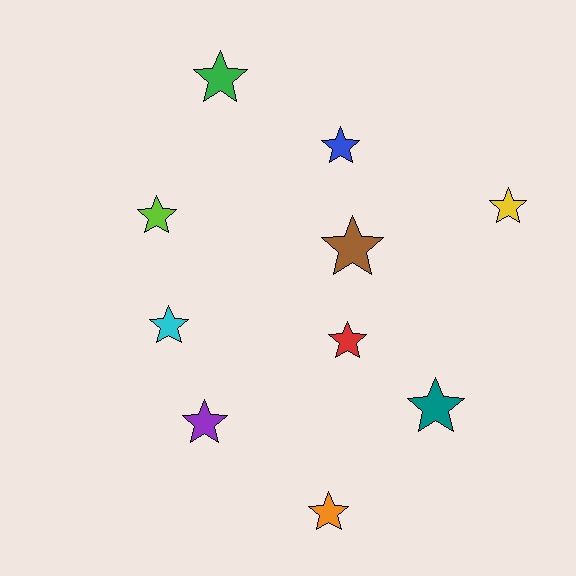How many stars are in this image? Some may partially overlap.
There are 10 stars.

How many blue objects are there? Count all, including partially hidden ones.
There is 1 blue object.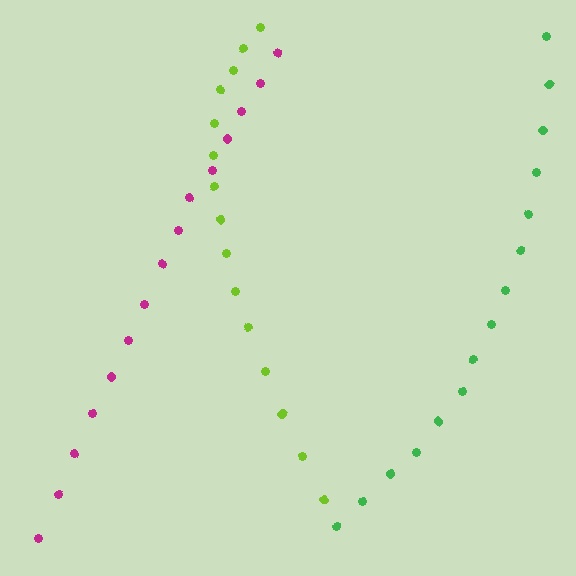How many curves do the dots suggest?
There are 3 distinct paths.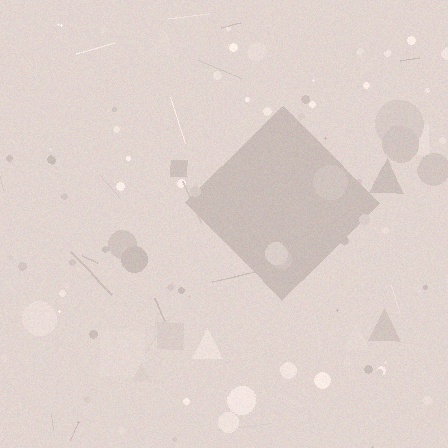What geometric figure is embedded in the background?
A diamond is embedded in the background.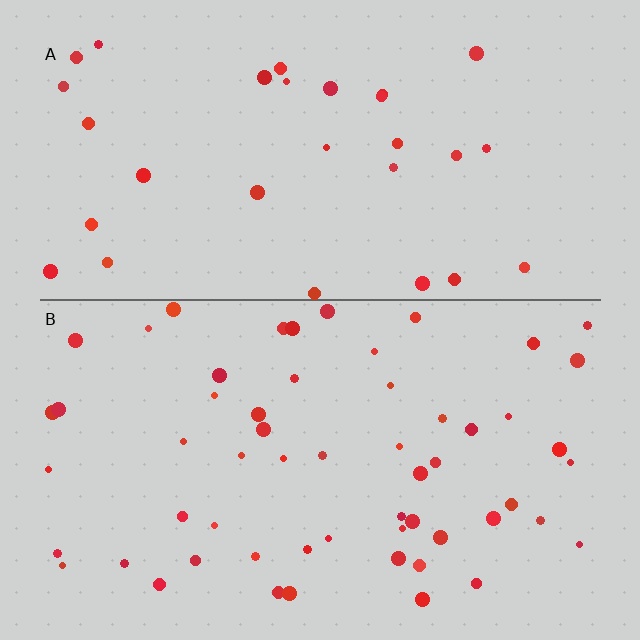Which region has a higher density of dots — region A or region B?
B (the bottom).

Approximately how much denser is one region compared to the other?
Approximately 1.9× — region B over region A.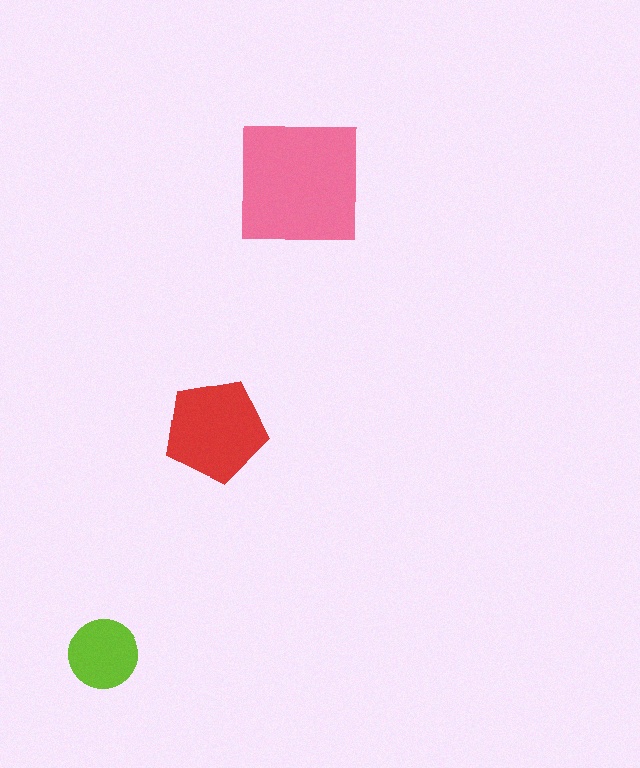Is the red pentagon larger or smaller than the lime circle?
Larger.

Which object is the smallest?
The lime circle.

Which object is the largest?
The pink square.